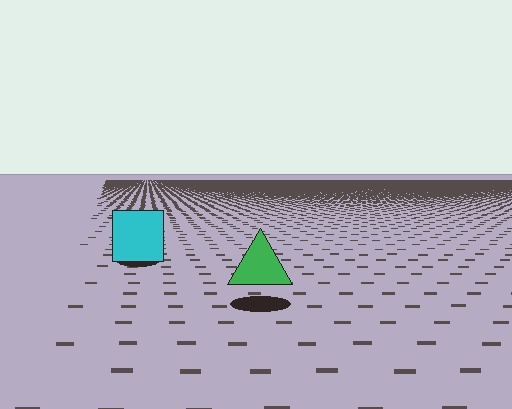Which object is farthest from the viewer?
The cyan square is farthest from the viewer. It appears smaller and the ground texture around it is denser.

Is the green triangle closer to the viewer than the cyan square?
Yes. The green triangle is closer — you can tell from the texture gradient: the ground texture is coarser near it.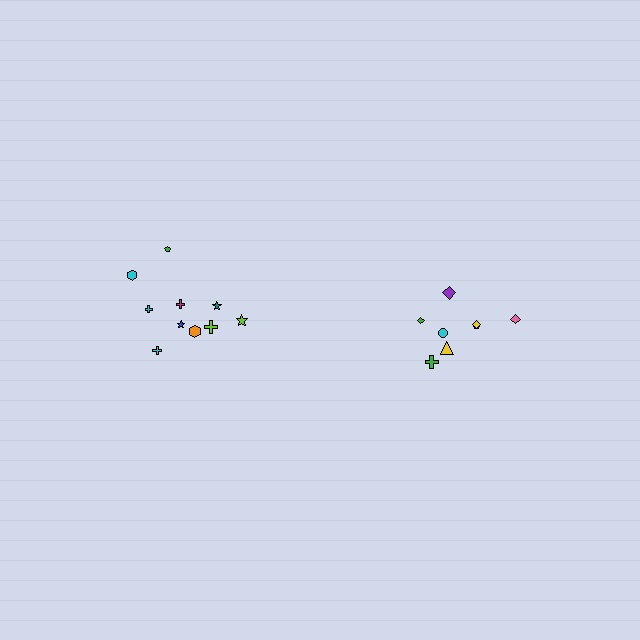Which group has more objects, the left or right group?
The left group.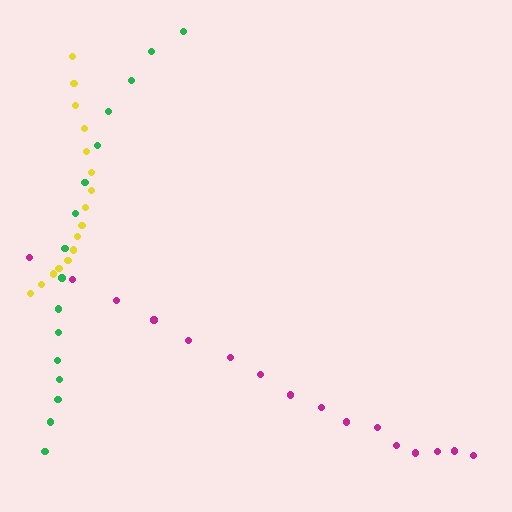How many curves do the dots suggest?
There are 3 distinct paths.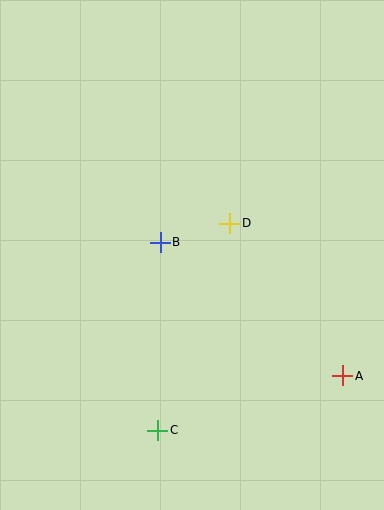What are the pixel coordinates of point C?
Point C is at (158, 431).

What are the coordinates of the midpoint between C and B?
The midpoint between C and B is at (159, 336).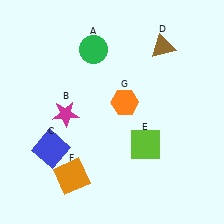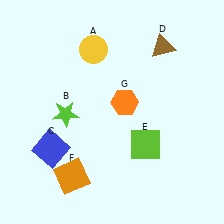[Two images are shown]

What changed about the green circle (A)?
In Image 1, A is green. In Image 2, it changed to yellow.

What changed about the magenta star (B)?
In Image 1, B is magenta. In Image 2, it changed to lime.